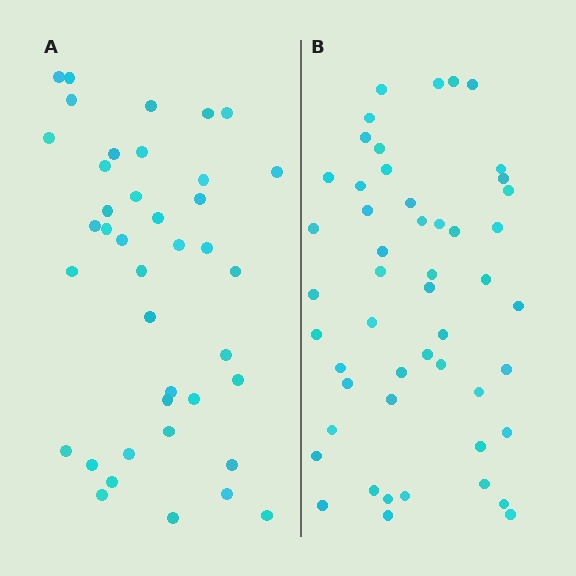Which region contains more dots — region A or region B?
Region B (the right region) has more dots.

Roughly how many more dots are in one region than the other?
Region B has roughly 10 or so more dots than region A.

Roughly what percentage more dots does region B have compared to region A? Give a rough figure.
About 25% more.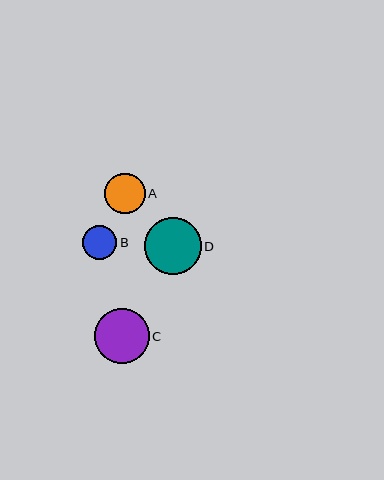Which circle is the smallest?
Circle B is the smallest with a size of approximately 34 pixels.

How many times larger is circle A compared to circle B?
Circle A is approximately 1.2 times the size of circle B.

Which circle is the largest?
Circle D is the largest with a size of approximately 57 pixels.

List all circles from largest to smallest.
From largest to smallest: D, C, A, B.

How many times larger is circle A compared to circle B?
Circle A is approximately 1.2 times the size of circle B.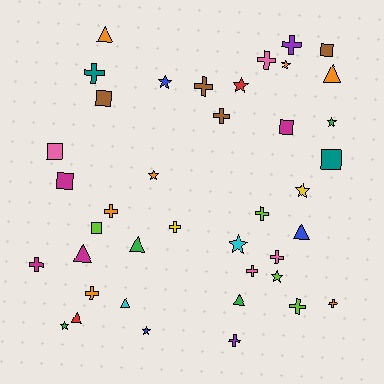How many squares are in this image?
There are 7 squares.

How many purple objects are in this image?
There are 2 purple objects.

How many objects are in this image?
There are 40 objects.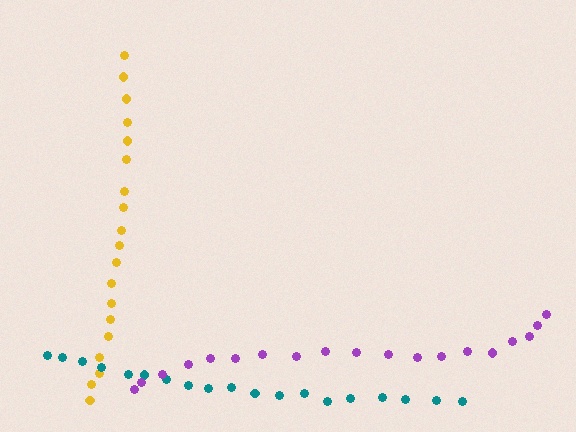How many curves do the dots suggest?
There are 3 distinct paths.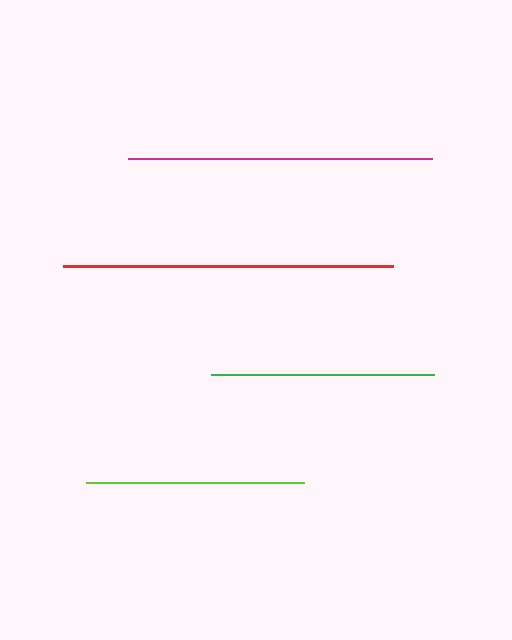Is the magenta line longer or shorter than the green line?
The magenta line is longer than the green line.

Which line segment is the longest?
The red line is the longest at approximately 330 pixels.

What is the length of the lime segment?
The lime segment is approximately 219 pixels long.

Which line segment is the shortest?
The lime line is the shortest at approximately 219 pixels.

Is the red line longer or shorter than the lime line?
The red line is longer than the lime line.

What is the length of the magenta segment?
The magenta segment is approximately 305 pixels long.